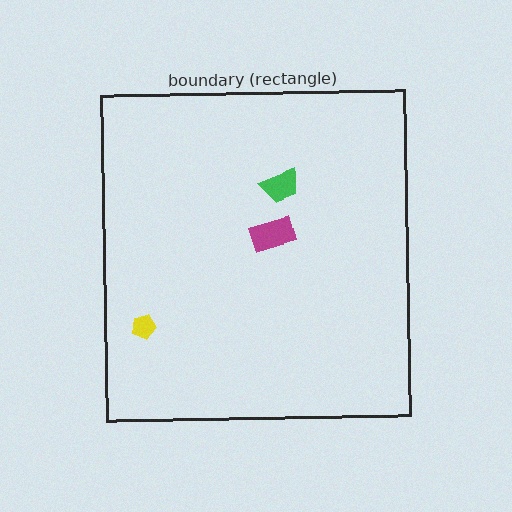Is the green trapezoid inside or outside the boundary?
Inside.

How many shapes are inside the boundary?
3 inside, 0 outside.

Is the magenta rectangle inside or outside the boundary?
Inside.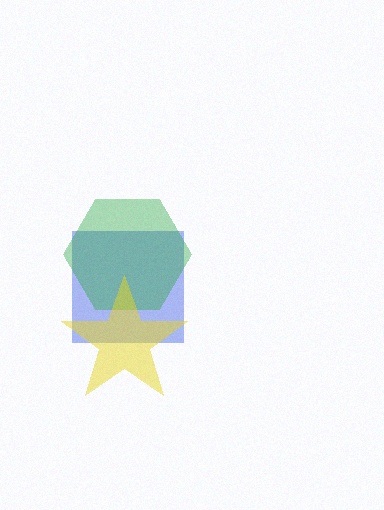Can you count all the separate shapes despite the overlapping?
Yes, there are 3 separate shapes.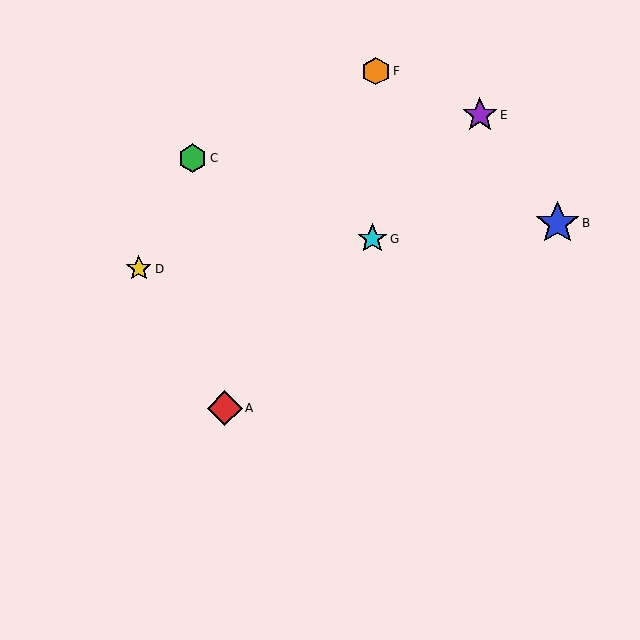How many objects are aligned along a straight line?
3 objects (A, E, G) are aligned along a straight line.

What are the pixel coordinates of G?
Object G is at (372, 239).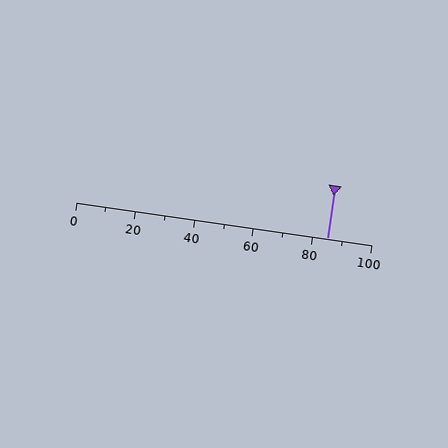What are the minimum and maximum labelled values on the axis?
The axis runs from 0 to 100.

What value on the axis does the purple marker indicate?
The marker indicates approximately 85.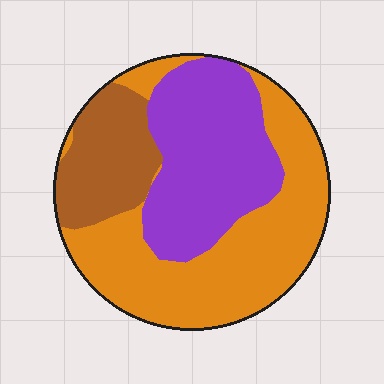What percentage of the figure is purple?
Purple covers 34% of the figure.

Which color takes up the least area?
Brown, at roughly 20%.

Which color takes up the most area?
Orange, at roughly 50%.